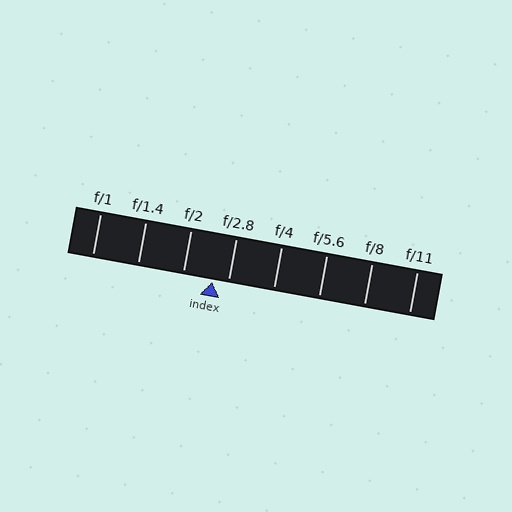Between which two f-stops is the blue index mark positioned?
The index mark is between f/2 and f/2.8.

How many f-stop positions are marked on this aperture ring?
There are 8 f-stop positions marked.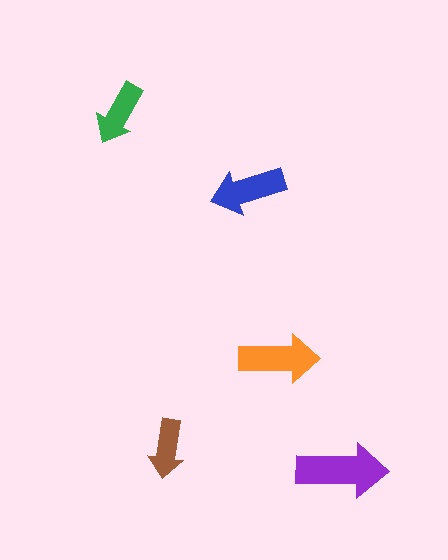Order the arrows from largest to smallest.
the purple one, the orange one, the blue one, the green one, the brown one.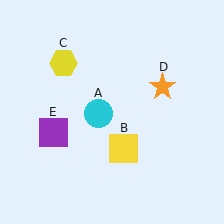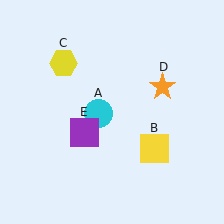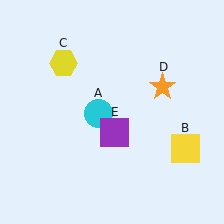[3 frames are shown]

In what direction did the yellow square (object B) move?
The yellow square (object B) moved right.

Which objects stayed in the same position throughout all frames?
Cyan circle (object A) and yellow hexagon (object C) and orange star (object D) remained stationary.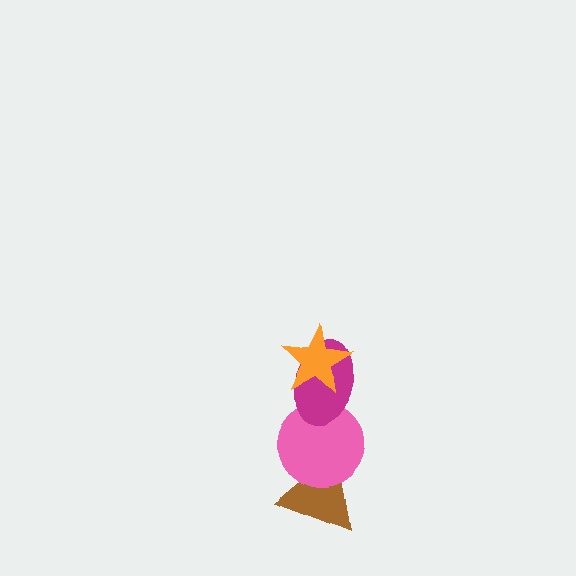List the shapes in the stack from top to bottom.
From top to bottom: the orange star, the magenta ellipse, the pink circle, the brown triangle.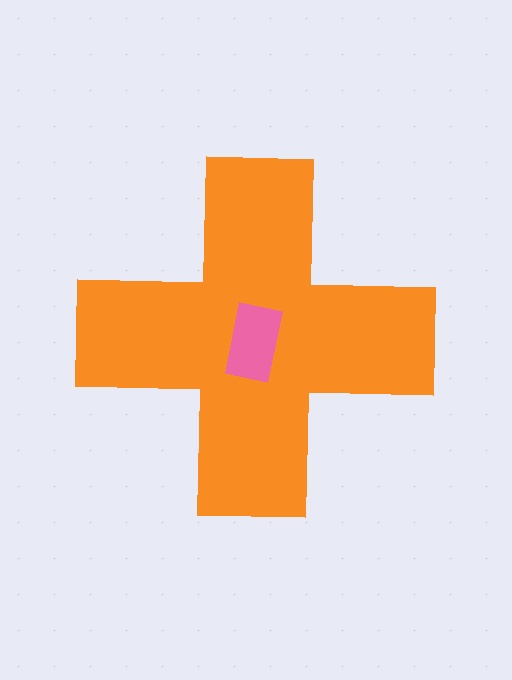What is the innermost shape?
The pink rectangle.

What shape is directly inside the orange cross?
The pink rectangle.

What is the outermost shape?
The orange cross.